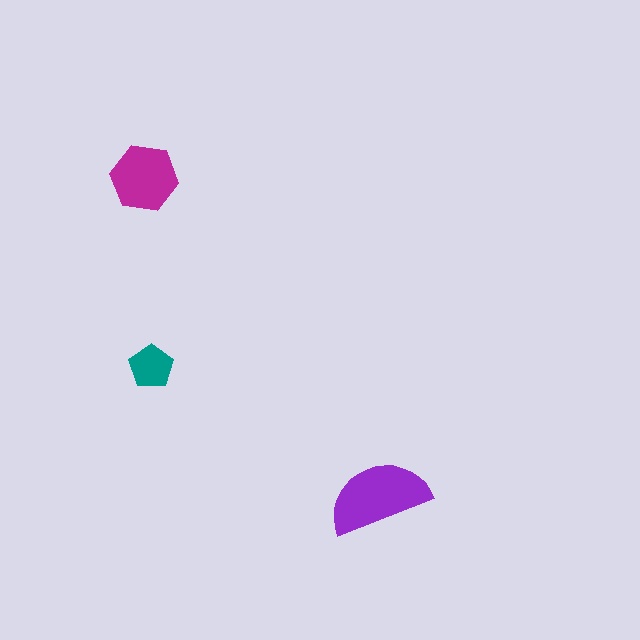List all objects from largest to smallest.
The purple semicircle, the magenta hexagon, the teal pentagon.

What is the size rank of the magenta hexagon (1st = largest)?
2nd.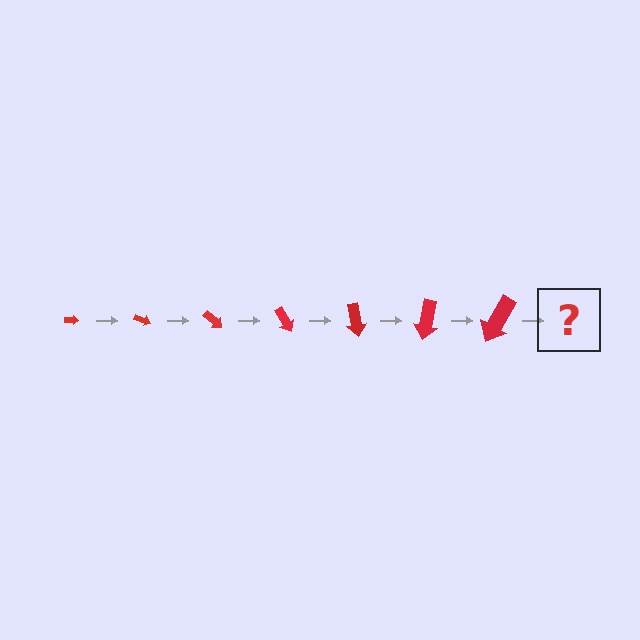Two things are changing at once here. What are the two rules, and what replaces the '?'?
The two rules are that the arrow grows larger each step and it rotates 20 degrees each step. The '?' should be an arrow, larger than the previous one and rotated 140 degrees from the start.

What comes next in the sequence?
The next element should be an arrow, larger than the previous one and rotated 140 degrees from the start.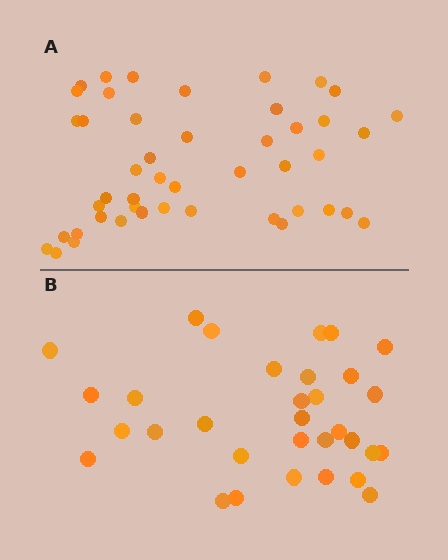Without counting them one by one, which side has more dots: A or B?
Region A (the top region) has more dots.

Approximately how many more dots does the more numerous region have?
Region A has approximately 15 more dots than region B.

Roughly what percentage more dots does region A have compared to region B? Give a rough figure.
About 45% more.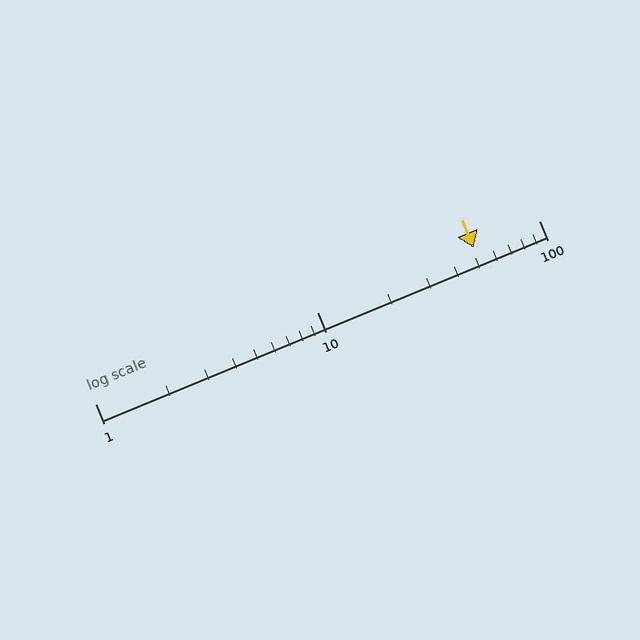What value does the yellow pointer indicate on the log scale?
The pointer indicates approximately 51.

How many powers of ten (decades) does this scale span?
The scale spans 2 decades, from 1 to 100.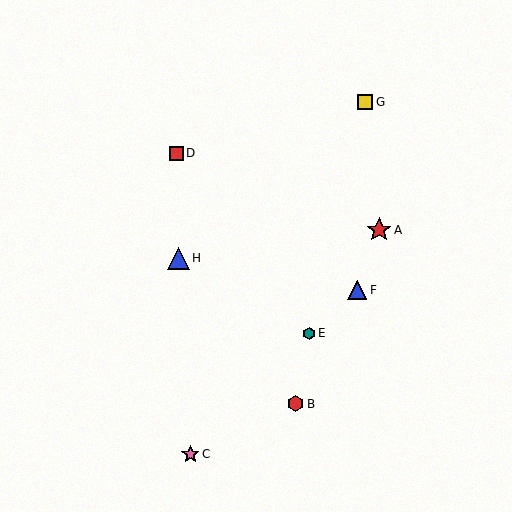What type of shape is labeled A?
Shape A is a red star.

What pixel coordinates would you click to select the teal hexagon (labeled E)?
Click at (309, 333) to select the teal hexagon E.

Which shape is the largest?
The red star (labeled A) is the largest.